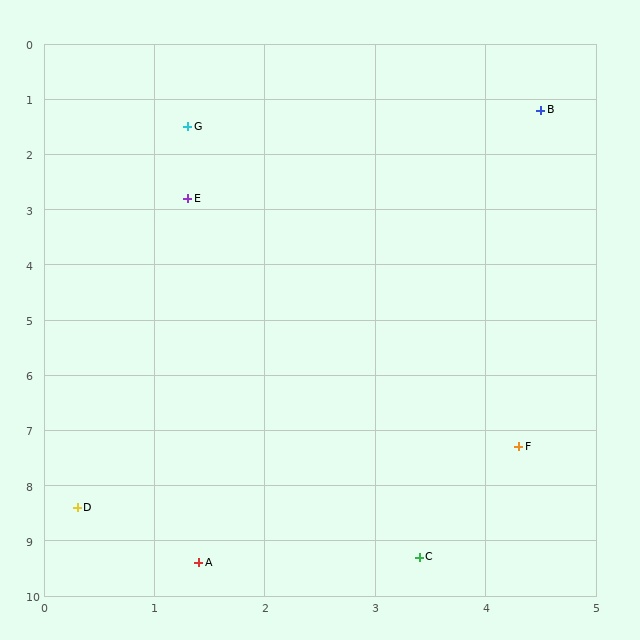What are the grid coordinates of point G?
Point G is at approximately (1.3, 1.5).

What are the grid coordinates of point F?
Point F is at approximately (4.3, 7.3).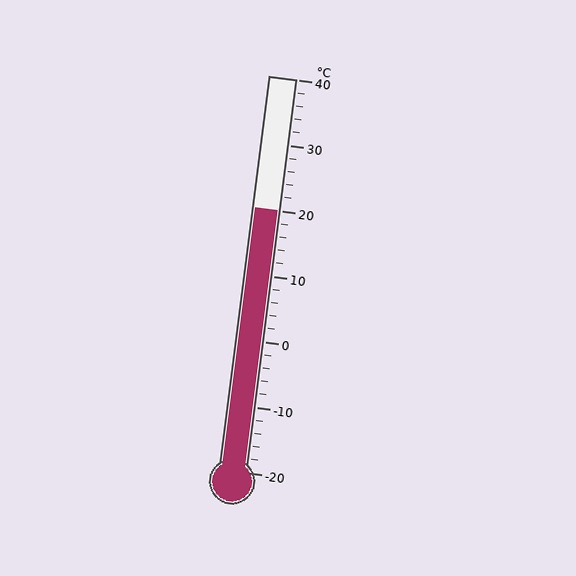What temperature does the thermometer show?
The thermometer shows approximately 20°C.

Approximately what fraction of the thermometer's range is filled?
The thermometer is filled to approximately 65% of its range.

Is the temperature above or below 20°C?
The temperature is at 20°C.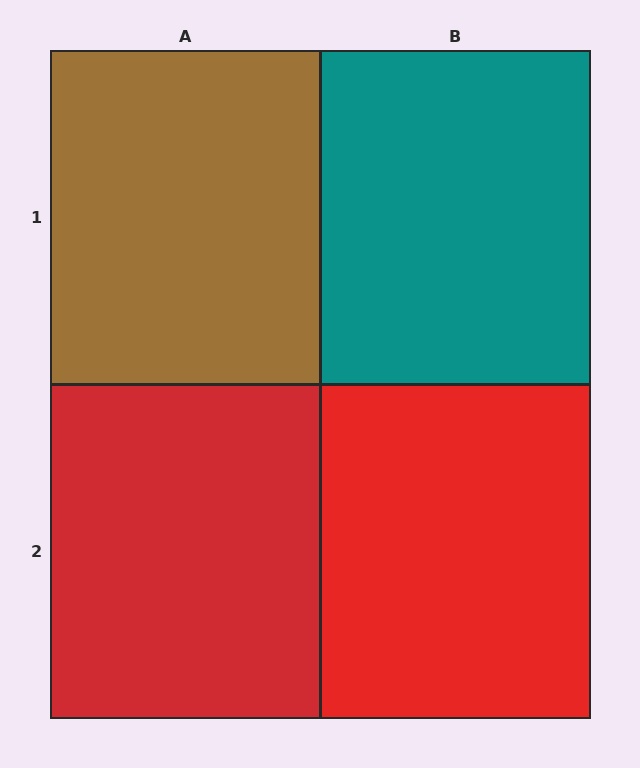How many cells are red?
2 cells are red.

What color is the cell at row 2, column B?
Red.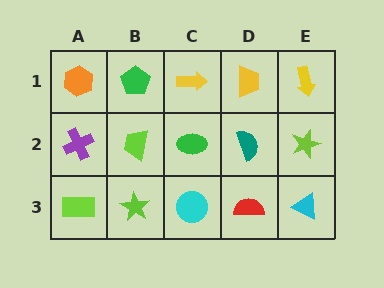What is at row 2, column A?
A purple cross.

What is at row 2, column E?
A lime star.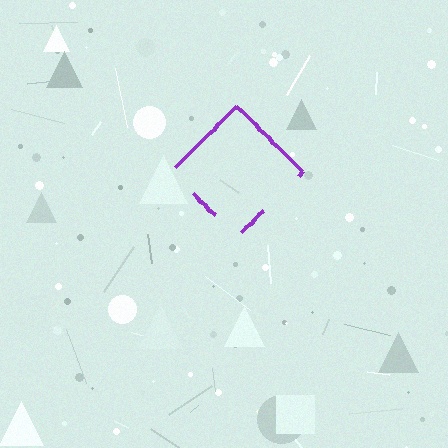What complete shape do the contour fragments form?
The contour fragments form a diamond.